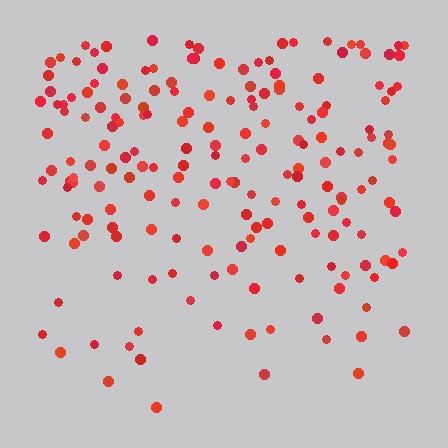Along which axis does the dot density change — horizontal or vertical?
Vertical.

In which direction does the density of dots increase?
From bottom to top, with the top side densest.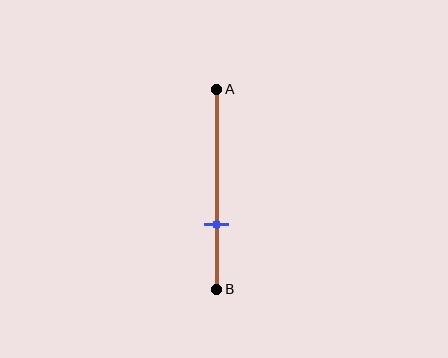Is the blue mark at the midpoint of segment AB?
No, the mark is at about 70% from A, not at the 50% midpoint.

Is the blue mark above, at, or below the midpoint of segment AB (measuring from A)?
The blue mark is below the midpoint of segment AB.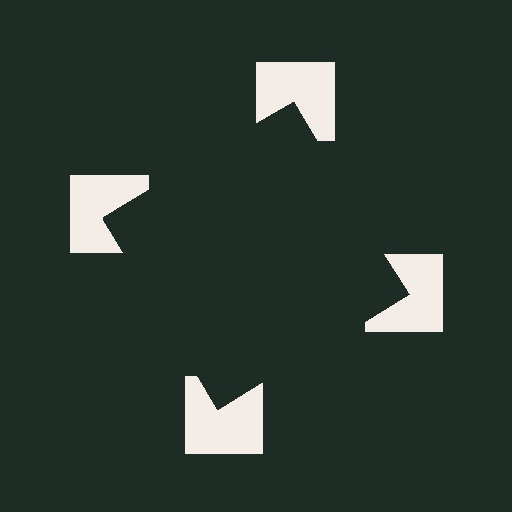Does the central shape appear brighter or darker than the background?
It typically appears slightly darker than the background, even though no actual brightness change is drawn.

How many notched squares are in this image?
There are 4 — one at each vertex of the illusory square.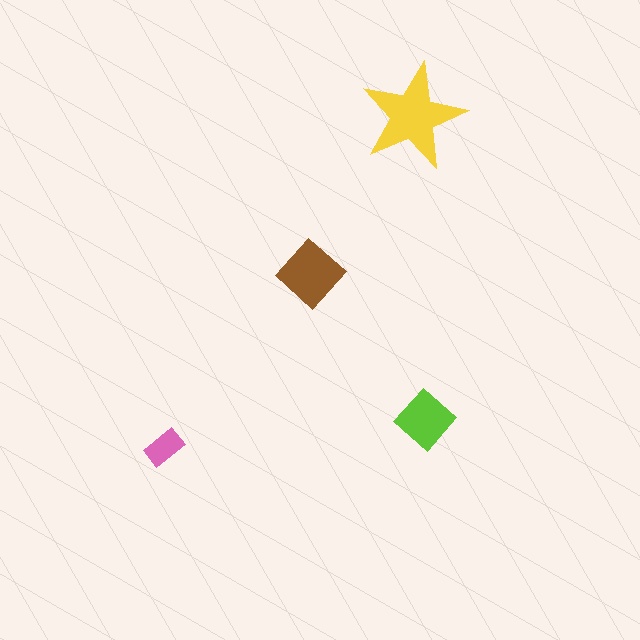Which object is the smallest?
The pink rectangle.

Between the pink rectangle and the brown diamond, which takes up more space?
The brown diamond.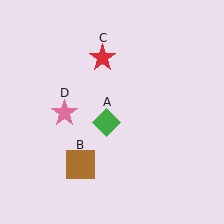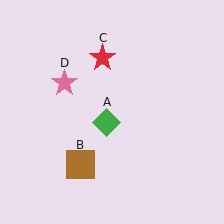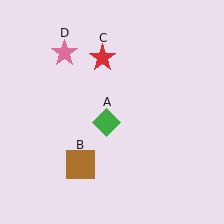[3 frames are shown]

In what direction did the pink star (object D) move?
The pink star (object D) moved up.